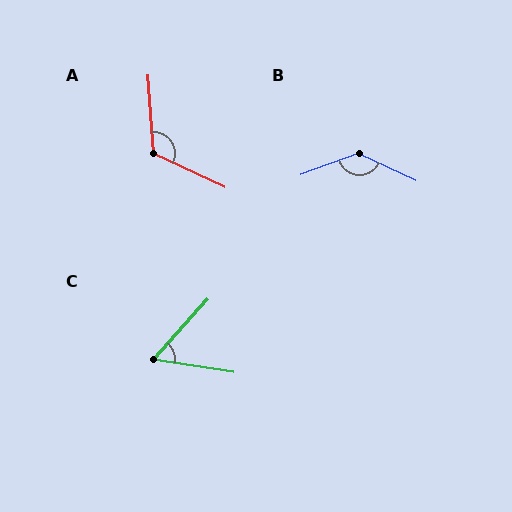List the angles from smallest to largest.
C (57°), A (119°), B (135°).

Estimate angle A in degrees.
Approximately 119 degrees.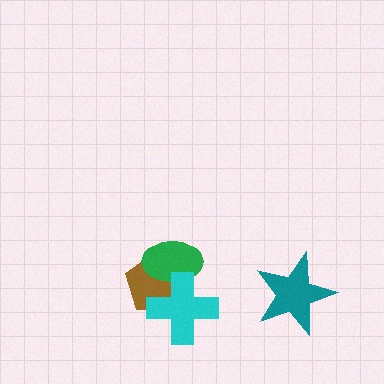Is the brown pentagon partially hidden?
Yes, it is partially covered by another shape.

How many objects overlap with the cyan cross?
2 objects overlap with the cyan cross.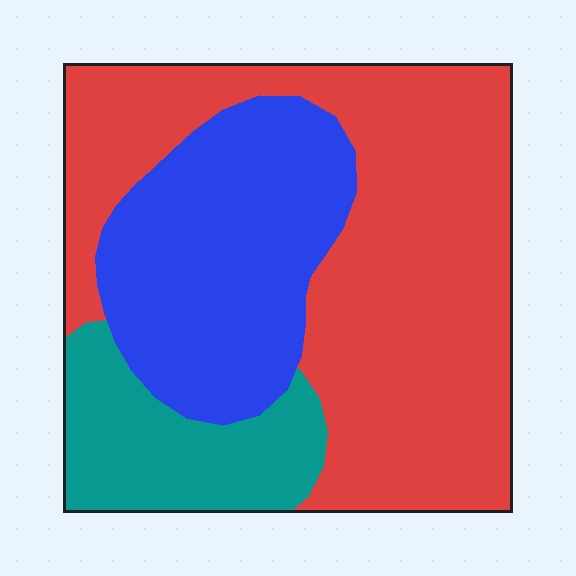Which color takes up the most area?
Red, at roughly 55%.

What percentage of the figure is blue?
Blue covers 30% of the figure.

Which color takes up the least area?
Teal, at roughly 15%.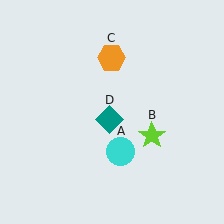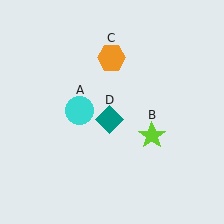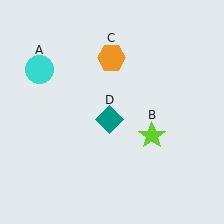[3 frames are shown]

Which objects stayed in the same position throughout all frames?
Lime star (object B) and orange hexagon (object C) and teal diamond (object D) remained stationary.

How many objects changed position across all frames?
1 object changed position: cyan circle (object A).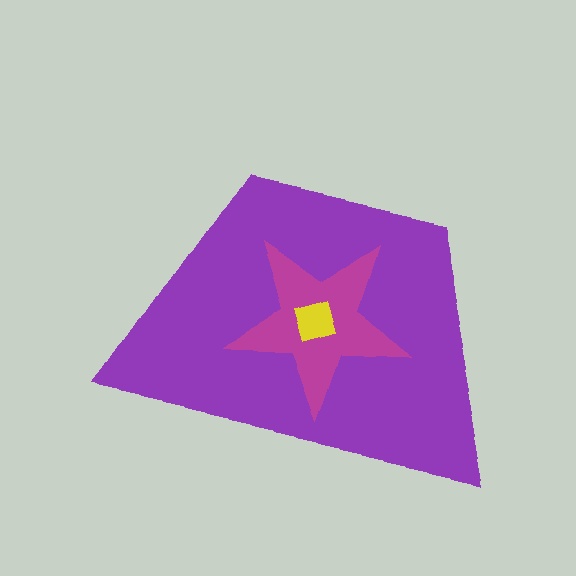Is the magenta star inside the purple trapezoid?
Yes.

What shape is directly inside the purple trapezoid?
The magenta star.